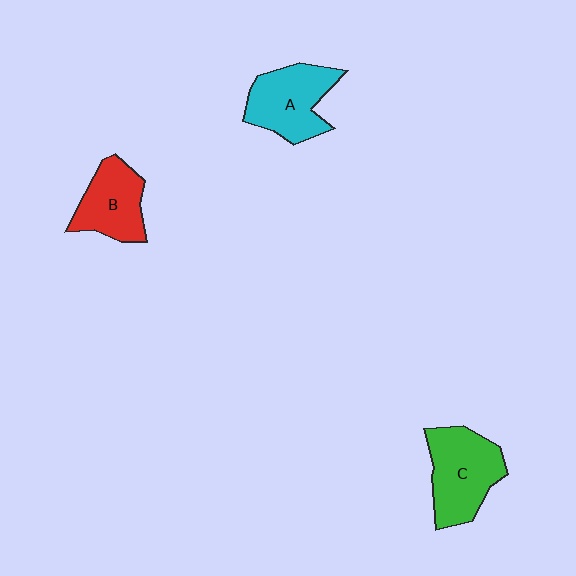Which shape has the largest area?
Shape C (green).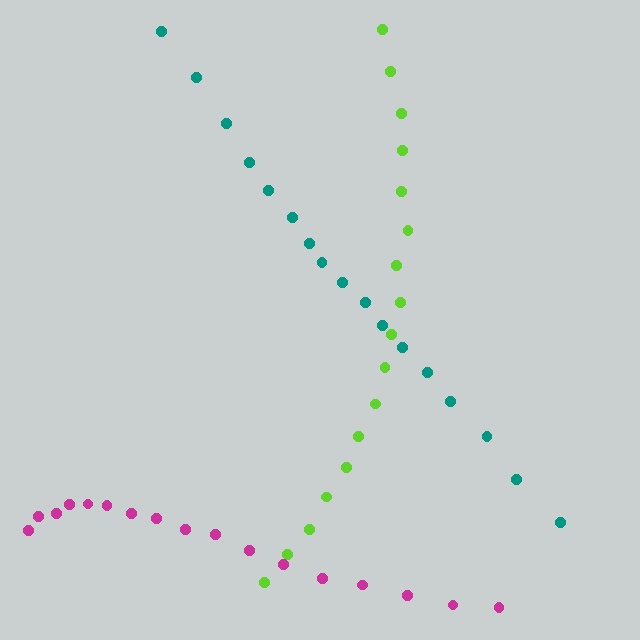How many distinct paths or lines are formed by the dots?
There are 3 distinct paths.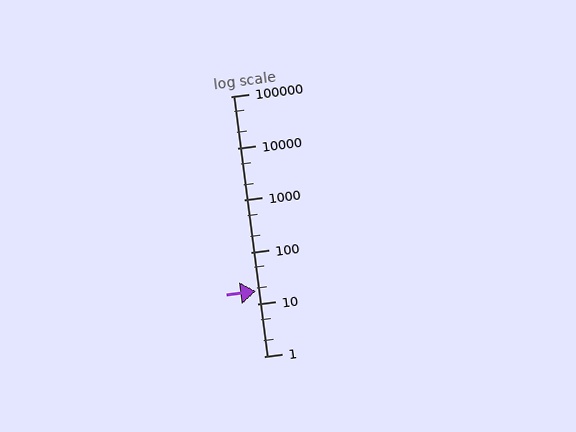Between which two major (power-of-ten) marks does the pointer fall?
The pointer is between 10 and 100.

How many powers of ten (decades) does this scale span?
The scale spans 5 decades, from 1 to 100000.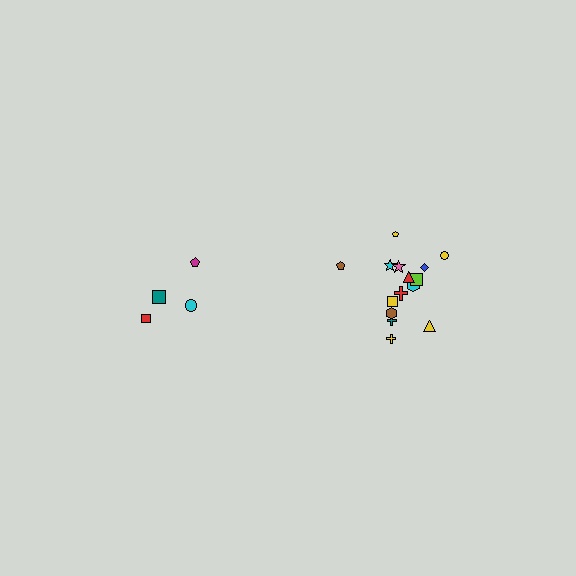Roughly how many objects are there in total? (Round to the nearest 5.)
Roughly 20 objects in total.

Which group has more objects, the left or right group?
The right group.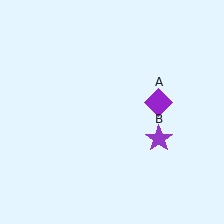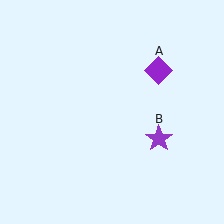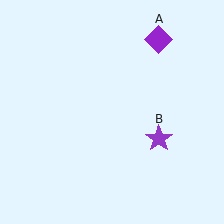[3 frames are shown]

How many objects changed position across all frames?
1 object changed position: purple diamond (object A).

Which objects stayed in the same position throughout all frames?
Purple star (object B) remained stationary.